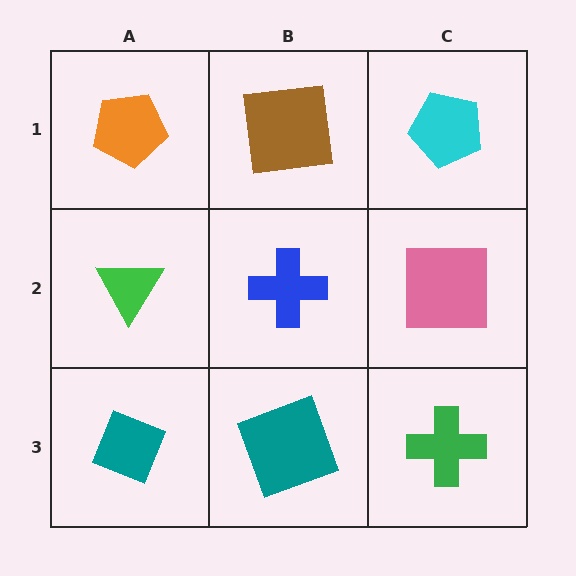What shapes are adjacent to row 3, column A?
A green triangle (row 2, column A), a teal square (row 3, column B).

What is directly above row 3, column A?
A green triangle.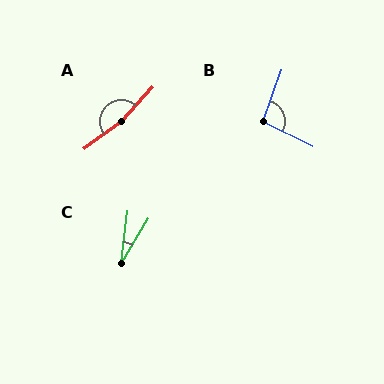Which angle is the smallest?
C, at approximately 24 degrees.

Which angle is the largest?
A, at approximately 169 degrees.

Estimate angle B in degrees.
Approximately 96 degrees.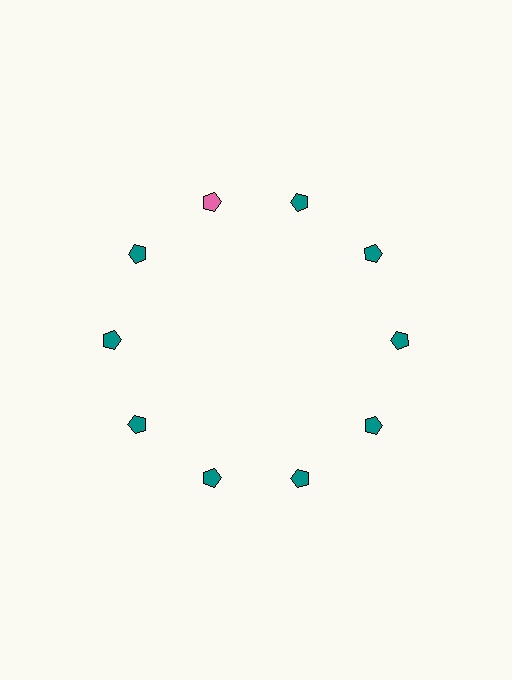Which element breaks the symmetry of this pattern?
The pink pentagon at roughly the 11 o'clock position breaks the symmetry. All other shapes are teal pentagons.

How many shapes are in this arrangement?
There are 10 shapes arranged in a ring pattern.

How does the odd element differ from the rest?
It has a different color: pink instead of teal.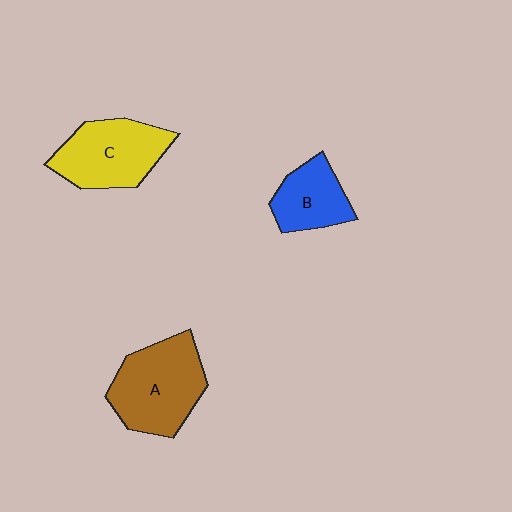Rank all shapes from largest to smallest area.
From largest to smallest: A (brown), C (yellow), B (blue).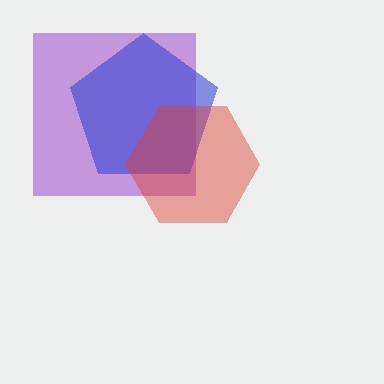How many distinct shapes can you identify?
There are 3 distinct shapes: a purple square, a blue pentagon, a red hexagon.